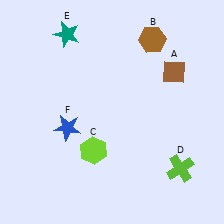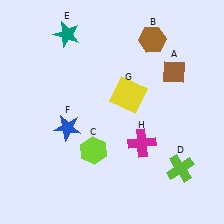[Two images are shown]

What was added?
A yellow square (G), a magenta cross (H) were added in Image 2.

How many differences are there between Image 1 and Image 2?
There are 2 differences between the two images.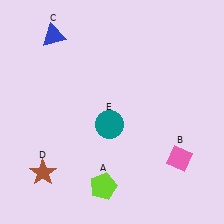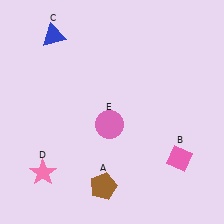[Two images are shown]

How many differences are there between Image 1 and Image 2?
There are 3 differences between the two images.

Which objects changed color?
A changed from lime to brown. D changed from brown to pink. E changed from teal to pink.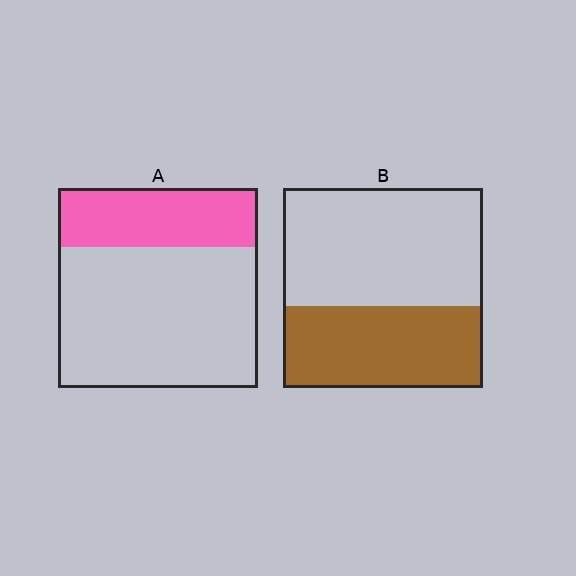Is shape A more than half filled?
No.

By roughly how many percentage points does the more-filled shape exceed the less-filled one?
By roughly 10 percentage points (B over A).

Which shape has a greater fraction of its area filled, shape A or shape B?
Shape B.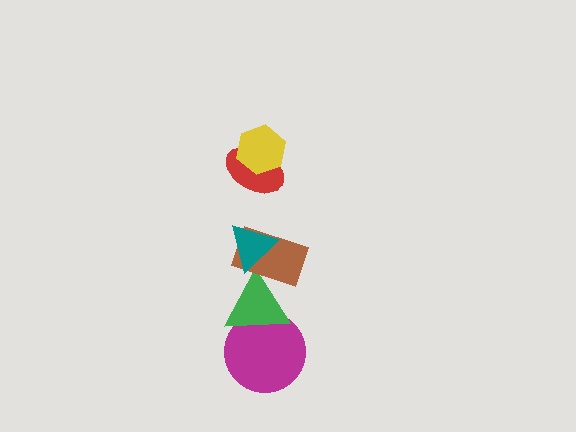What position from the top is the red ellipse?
The red ellipse is 2nd from the top.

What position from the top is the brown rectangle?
The brown rectangle is 4th from the top.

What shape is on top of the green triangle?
The brown rectangle is on top of the green triangle.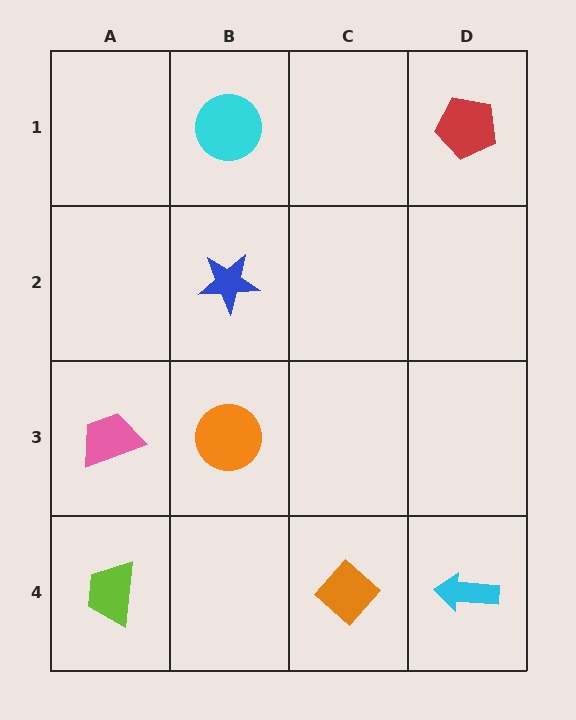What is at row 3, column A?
A pink trapezoid.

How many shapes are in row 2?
1 shape.